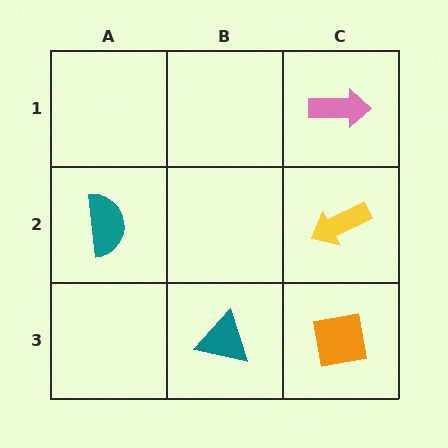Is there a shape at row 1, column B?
No, that cell is empty.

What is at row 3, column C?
An orange square.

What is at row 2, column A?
A teal semicircle.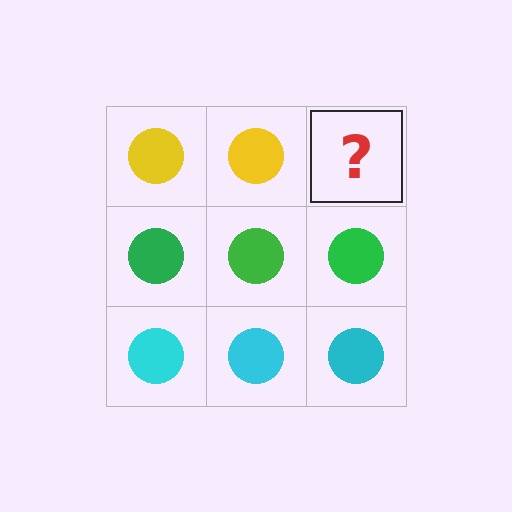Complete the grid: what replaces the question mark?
The question mark should be replaced with a yellow circle.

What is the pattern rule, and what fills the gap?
The rule is that each row has a consistent color. The gap should be filled with a yellow circle.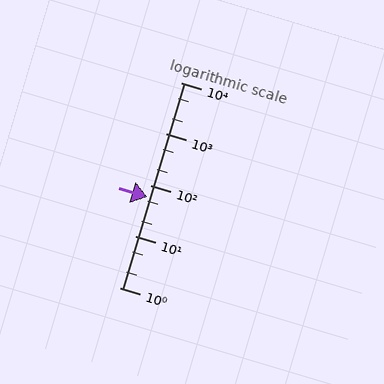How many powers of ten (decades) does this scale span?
The scale spans 4 decades, from 1 to 10000.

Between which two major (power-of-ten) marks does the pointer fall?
The pointer is between 10 and 100.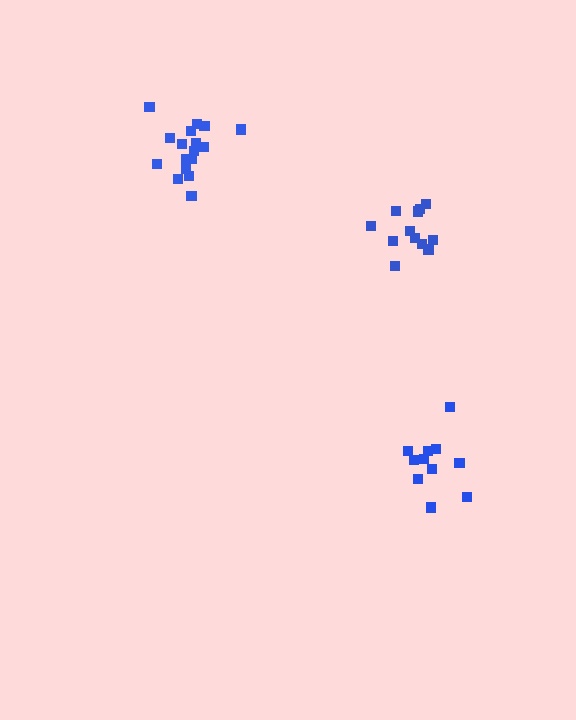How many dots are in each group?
Group 1: 11 dots, Group 2: 12 dots, Group 3: 17 dots (40 total).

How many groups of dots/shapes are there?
There are 3 groups.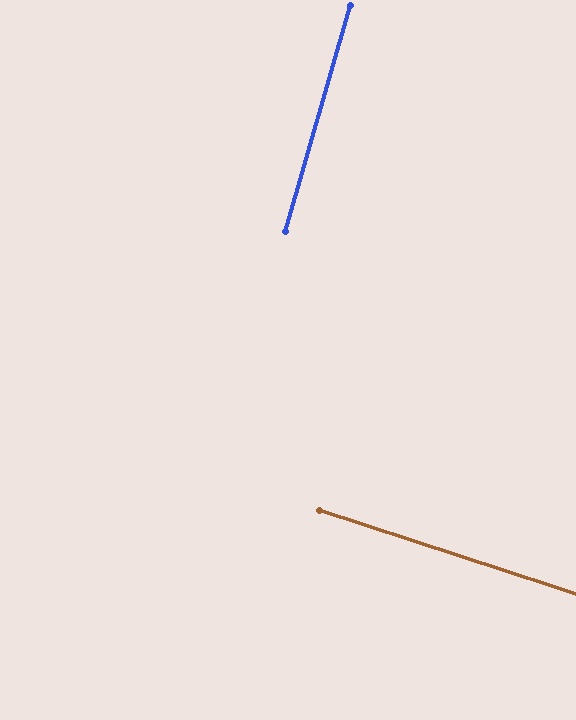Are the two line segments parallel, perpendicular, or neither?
Perpendicular — they meet at approximately 88°.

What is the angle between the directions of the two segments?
Approximately 88 degrees.